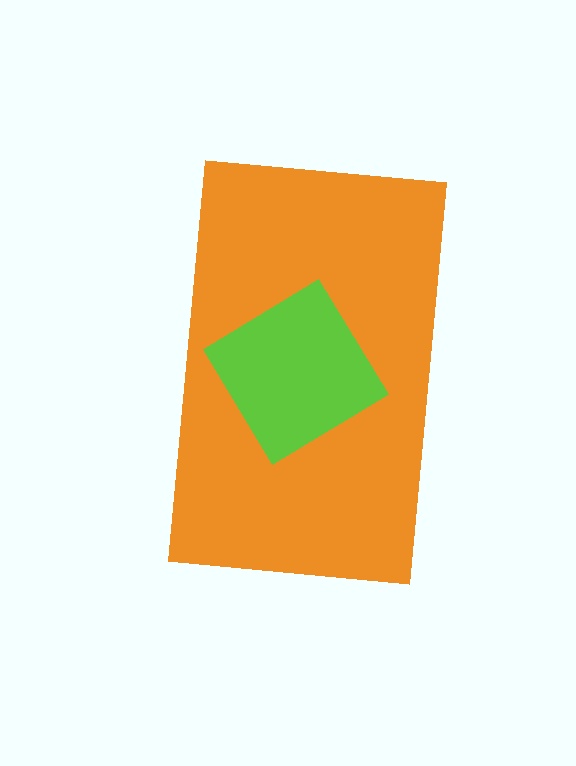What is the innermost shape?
The lime diamond.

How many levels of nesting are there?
2.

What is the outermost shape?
The orange rectangle.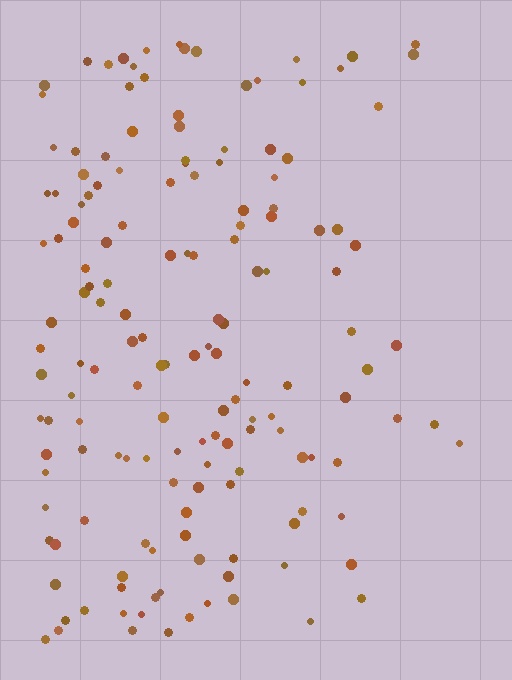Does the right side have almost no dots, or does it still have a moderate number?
Still a moderate number, just noticeably fewer than the left.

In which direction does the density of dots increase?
From right to left, with the left side densest.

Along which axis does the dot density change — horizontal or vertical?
Horizontal.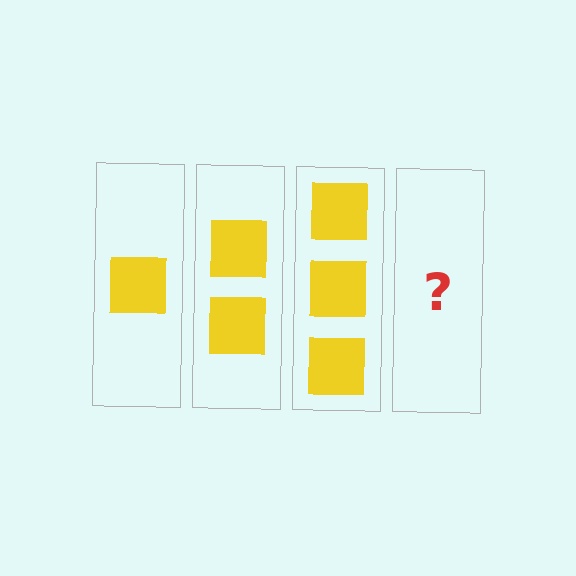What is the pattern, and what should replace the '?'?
The pattern is that each step adds one more square. The '?' should be 4 squares.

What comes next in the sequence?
The next element should be 4 squares.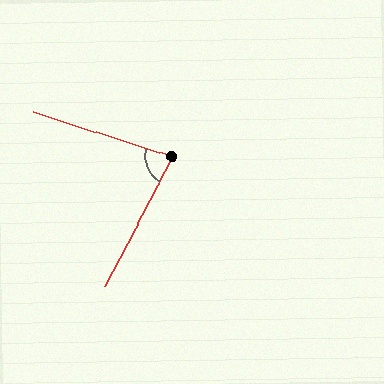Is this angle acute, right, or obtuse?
It is acute.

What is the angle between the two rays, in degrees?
Approximately 80 degrees.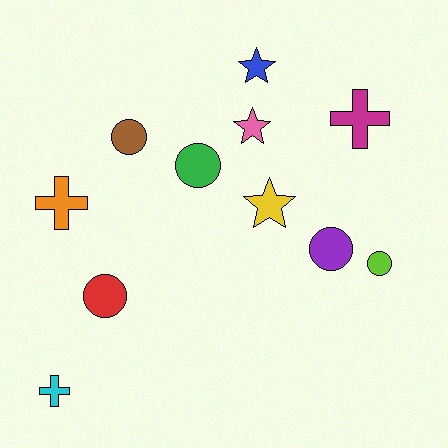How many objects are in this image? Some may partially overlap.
There are 11 objects.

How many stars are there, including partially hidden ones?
There are 3 stars.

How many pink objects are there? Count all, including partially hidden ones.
There is 1 pink object.